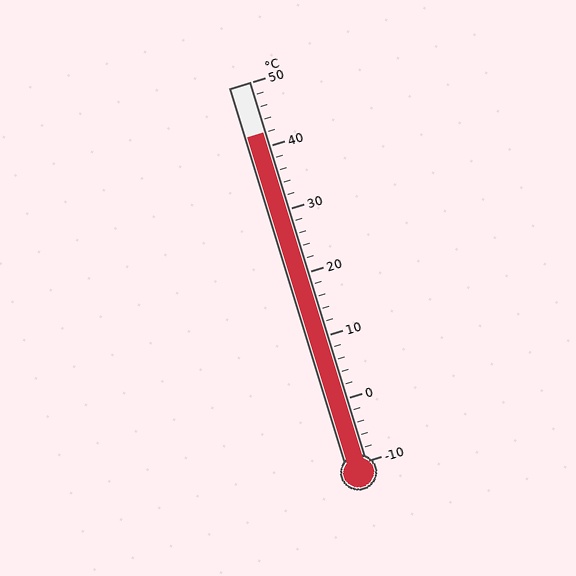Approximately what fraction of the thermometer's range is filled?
The thermometer is filled to approximately 85% of its range.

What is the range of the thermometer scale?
The thermometer scale ranges from -10°C to 50°C.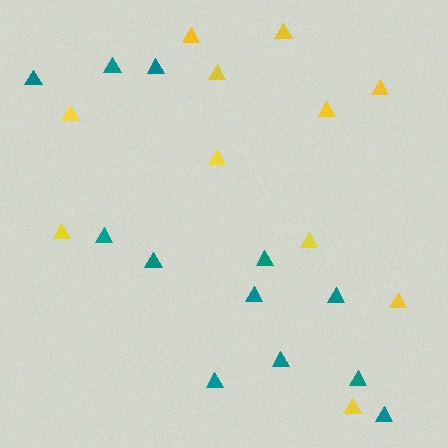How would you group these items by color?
There are 2 groups: one group of yellow triangles (11) and one group of teal triangles (12).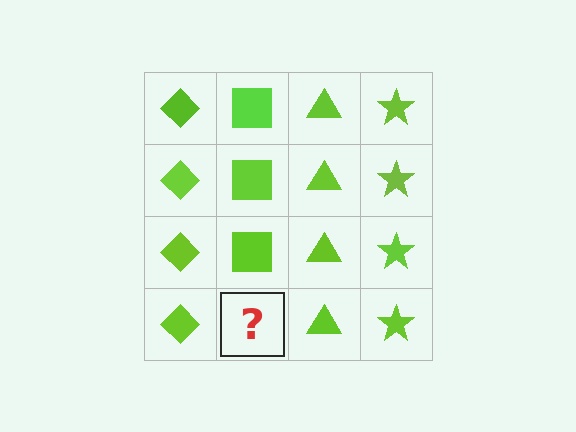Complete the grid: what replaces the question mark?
The question mark should be replaced with a lime square.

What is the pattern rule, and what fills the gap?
The rule is that each column has a consistent shape. The gap should be filled with a lime square.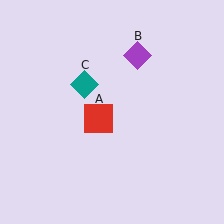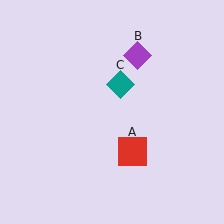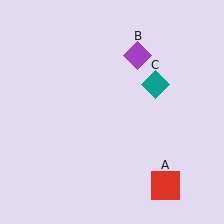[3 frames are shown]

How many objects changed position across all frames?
2 objects changed position: red square (object A), teal diamond (object C).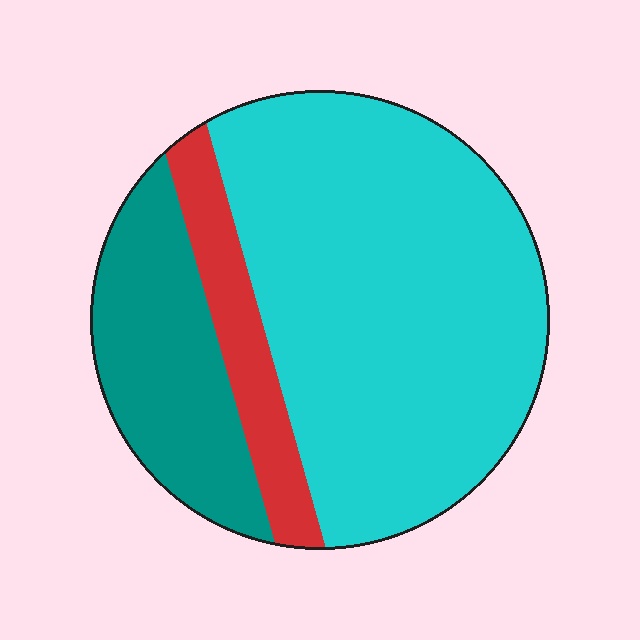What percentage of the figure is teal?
Teal takes up between a sixth and a third of the figure.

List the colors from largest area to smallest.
From largest to smallest: cyan, teal, red.